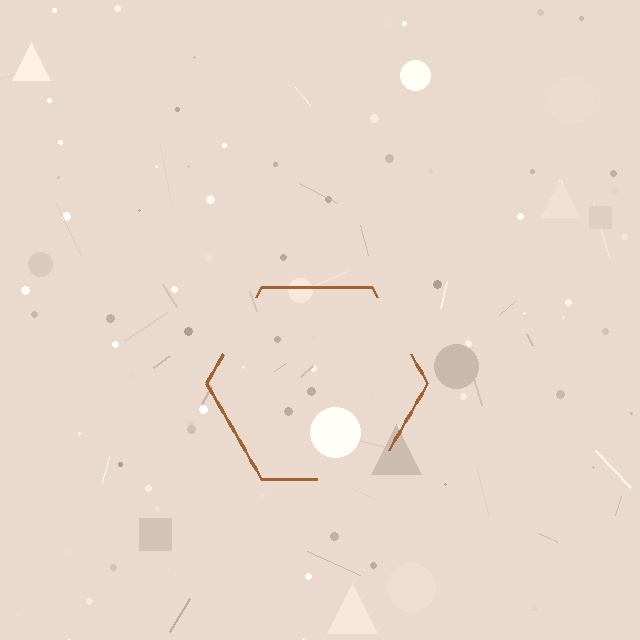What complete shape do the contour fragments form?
The contour fragments form a hexagon.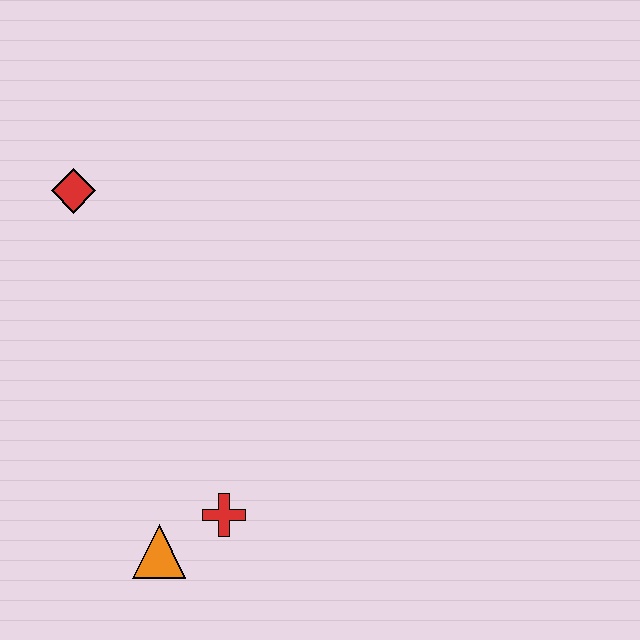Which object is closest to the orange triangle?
The red cross is closest to the orange triangle.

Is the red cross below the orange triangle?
No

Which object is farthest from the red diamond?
The orange triangle is farthest from the red diamond.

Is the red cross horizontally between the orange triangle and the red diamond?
No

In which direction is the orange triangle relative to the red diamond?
The orange triangle is below the red diamond.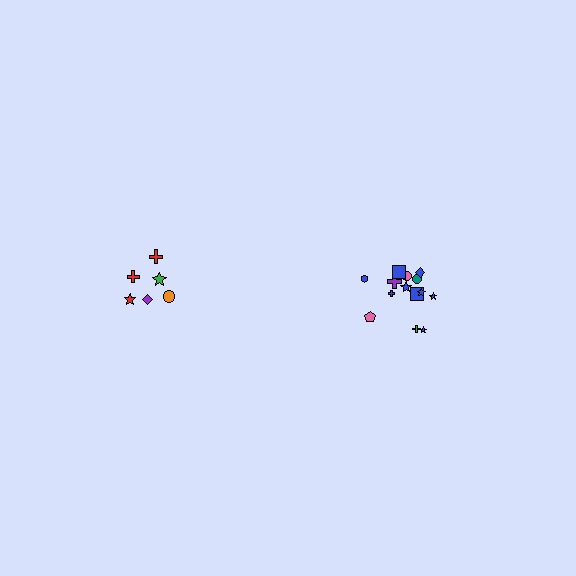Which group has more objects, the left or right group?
The right group.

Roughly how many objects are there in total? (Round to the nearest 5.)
Roughly 20 objects in total.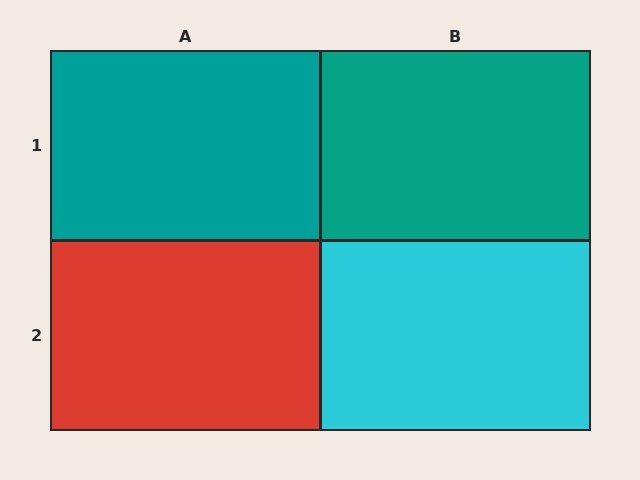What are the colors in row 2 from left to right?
Red, cyan.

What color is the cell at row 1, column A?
Teal.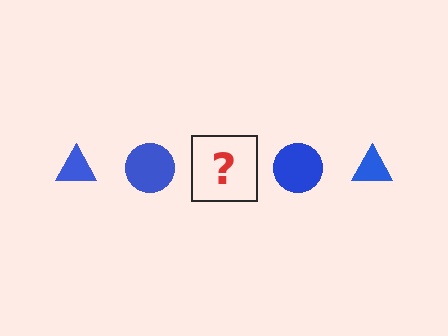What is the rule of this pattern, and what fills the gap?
The rule is that the pattern cycles through triangle, circle shapes in blue. The gap should be filled with a blue triangle.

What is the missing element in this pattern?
The missing element is a blue triangle.